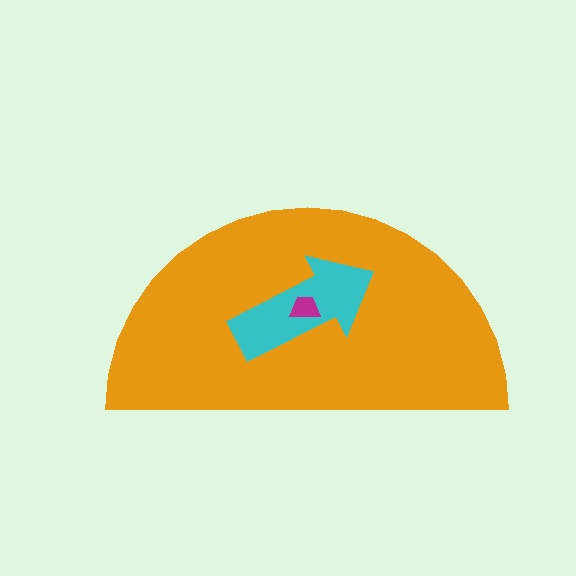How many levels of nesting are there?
3.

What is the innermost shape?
The magenta trapezoid.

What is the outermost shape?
The orange semicircle.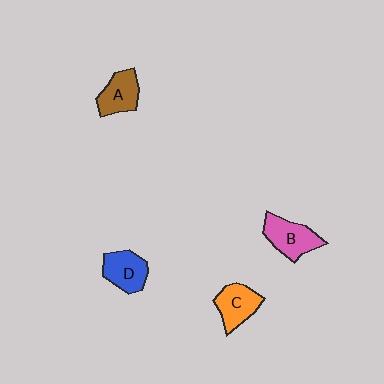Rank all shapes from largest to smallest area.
From largest to smallest: B (pink), C (orange), D (blue), A (brown).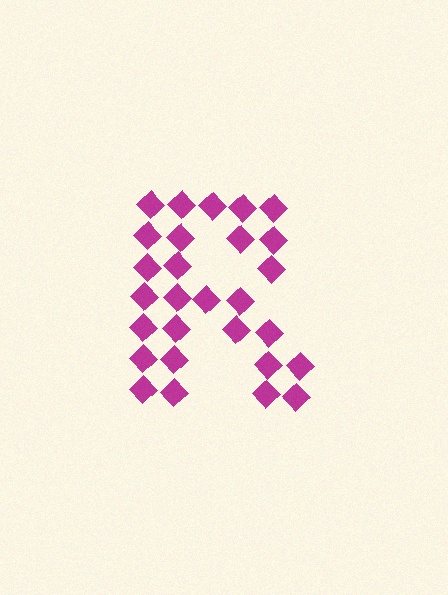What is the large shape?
The large shape is the letter R.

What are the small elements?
The small elements are diamonds.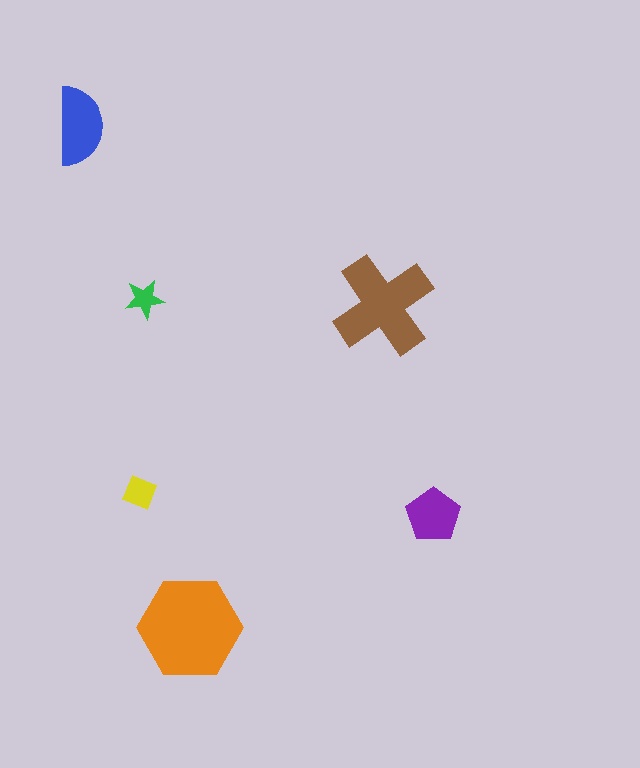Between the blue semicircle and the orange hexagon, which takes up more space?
The orange hexagon.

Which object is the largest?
The orange hexagon.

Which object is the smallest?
The green star.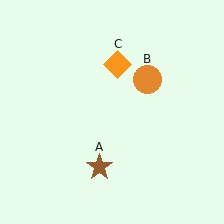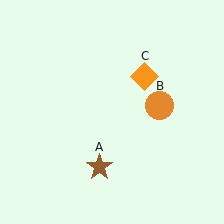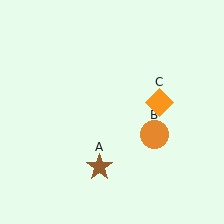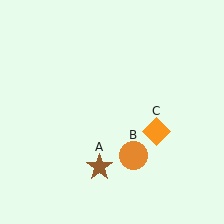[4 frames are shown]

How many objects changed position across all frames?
2 objects changed position: orange circle (object B), orange diamond (object C).